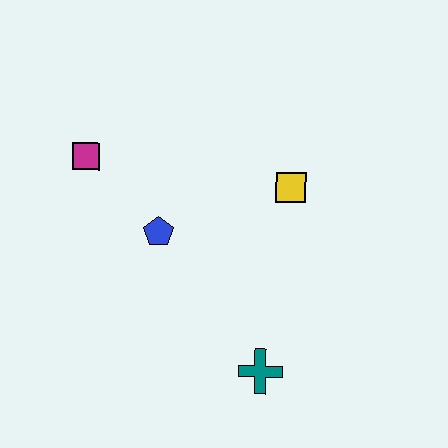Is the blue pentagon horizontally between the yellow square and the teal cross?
No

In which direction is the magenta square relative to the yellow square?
The magenta square is to the left of the yellow square.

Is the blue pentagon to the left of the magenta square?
No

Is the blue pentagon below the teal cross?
No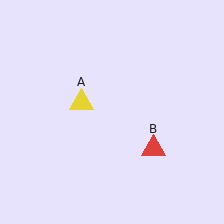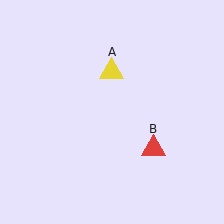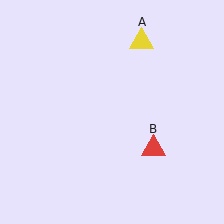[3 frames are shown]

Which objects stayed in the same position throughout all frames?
Red triangle (object B) remained stationary.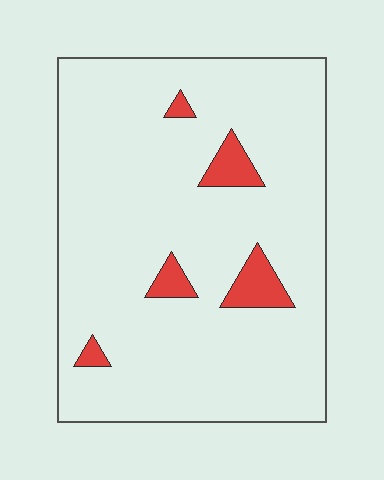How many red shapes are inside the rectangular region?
5.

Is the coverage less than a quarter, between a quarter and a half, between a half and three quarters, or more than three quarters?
Less than a quarter.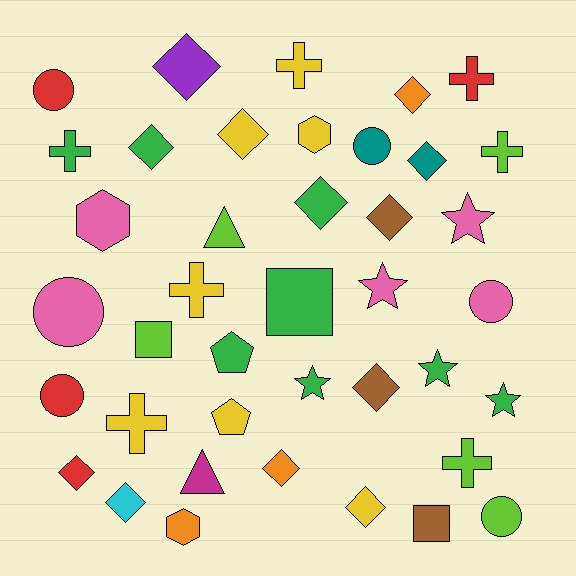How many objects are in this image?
There are 40 objects.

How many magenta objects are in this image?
There is 1 magenta object.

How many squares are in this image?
There are 3 squares.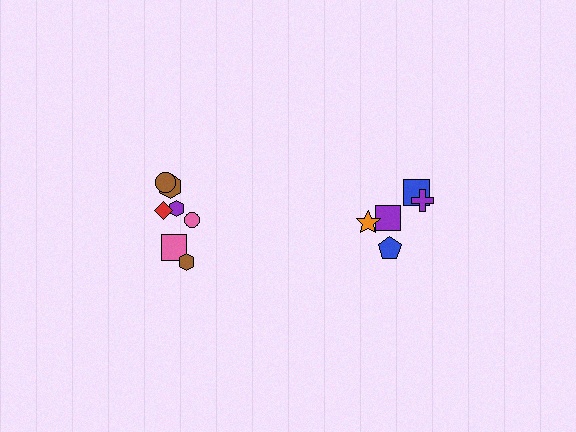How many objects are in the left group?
There are 7 objects.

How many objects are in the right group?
There are 5 objects.